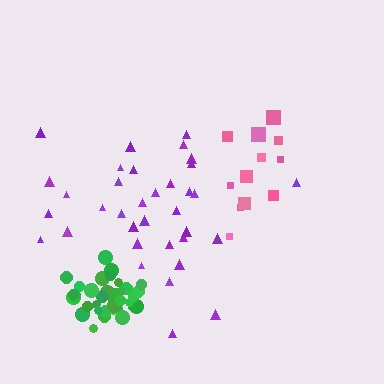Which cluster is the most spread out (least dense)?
Pink.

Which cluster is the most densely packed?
Green.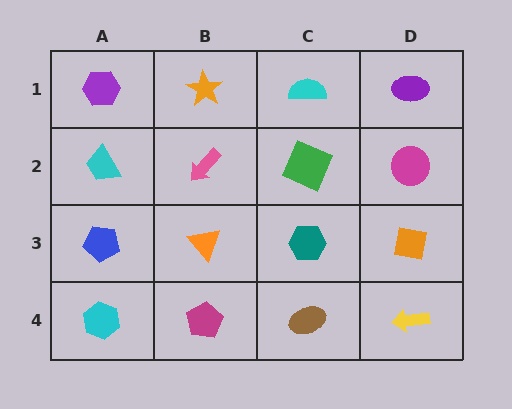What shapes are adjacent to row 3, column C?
A green square (row 2, column C), a brown ellipse (row 4, column C), an orange triangle (row 3, column B), an orange square (row 3, column D).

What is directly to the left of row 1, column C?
An orange star.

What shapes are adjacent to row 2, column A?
A purple hexagon (row 1, column A), a blue pentagon (row 3, column A), a pink arrow (row 2, column B).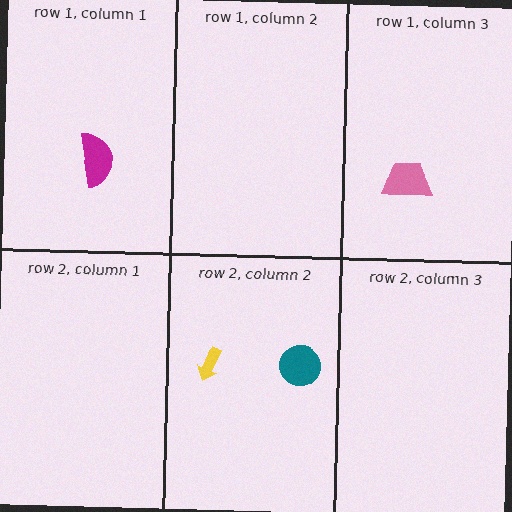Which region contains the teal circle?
The row 2, column 2 region.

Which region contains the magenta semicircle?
The row 1, column 1 region.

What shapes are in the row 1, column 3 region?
The pink trapezoid.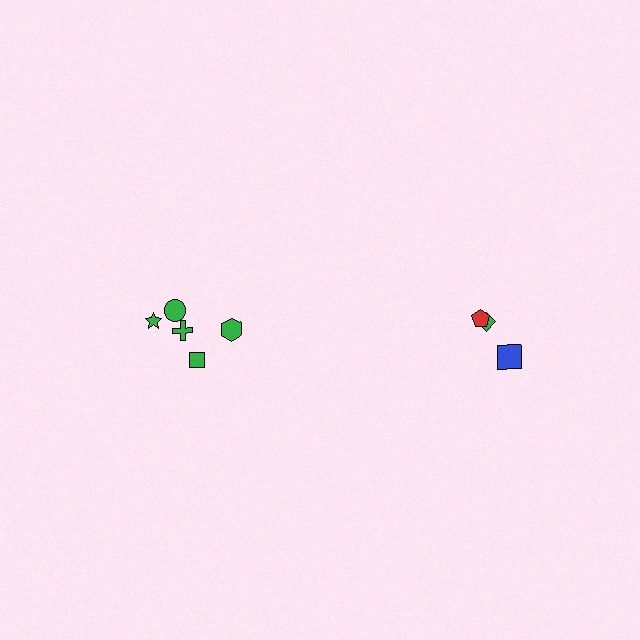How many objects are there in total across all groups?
There are 8 objects.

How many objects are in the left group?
There are 5 objects.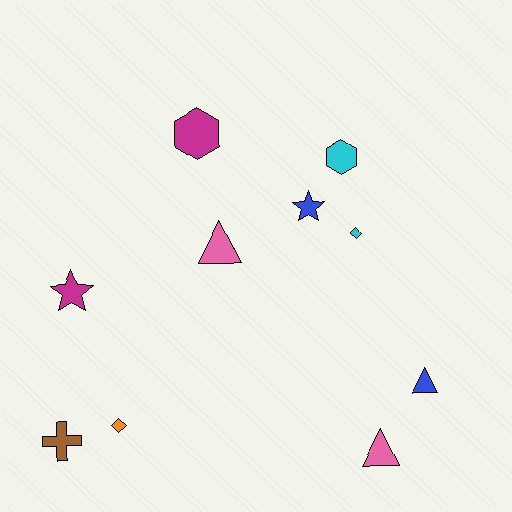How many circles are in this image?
There are no circles.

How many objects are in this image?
There are 10 objects.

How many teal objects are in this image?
There are no teal objects.